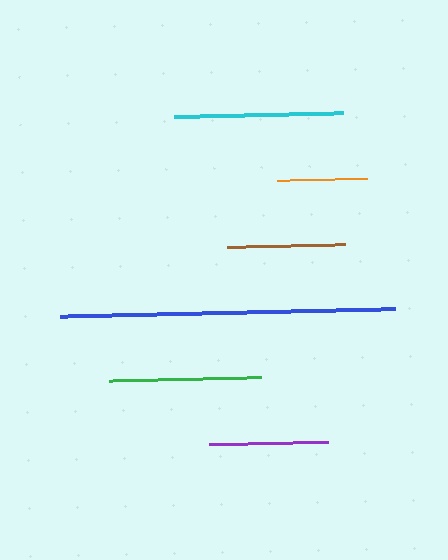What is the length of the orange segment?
The orange segment is approximately 91 pixels long.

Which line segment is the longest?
The blue line is the longest at approximately 335 pixels.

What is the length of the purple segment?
The purple segment is approximately 119 pixels long.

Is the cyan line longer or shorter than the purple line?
The cyan line is longer than the purple line.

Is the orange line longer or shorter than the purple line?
The purple line is longer than the orange line.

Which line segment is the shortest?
The orange line is the shortest at approximately 91 pixels.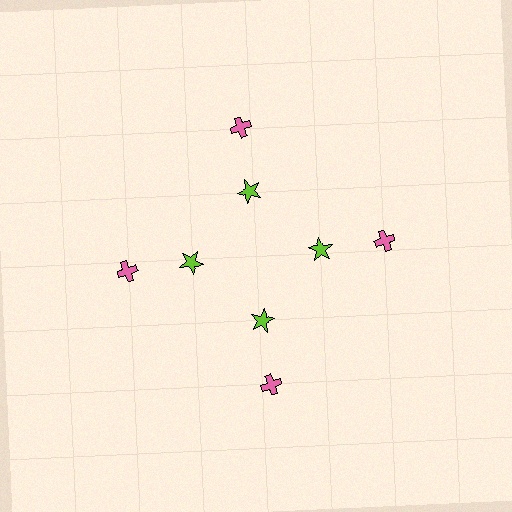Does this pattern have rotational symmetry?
Yes, this pattern has 4-fold rotational symmetry. It looks the same after rotating 90 degrees around the center.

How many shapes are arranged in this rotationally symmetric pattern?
There are 8 shapes, arranged in 4 groups of 2.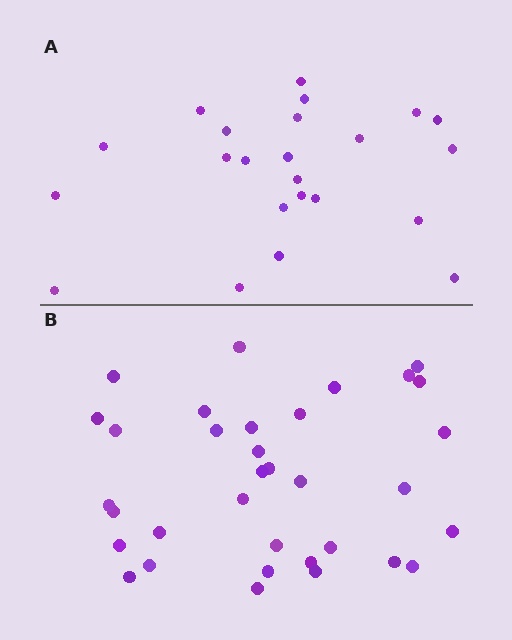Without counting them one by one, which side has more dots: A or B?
Region B (the bottom region) has more dots.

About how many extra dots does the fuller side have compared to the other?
Region B has roughly 12 or so more dots than region A.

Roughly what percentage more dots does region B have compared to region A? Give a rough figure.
About 50% more.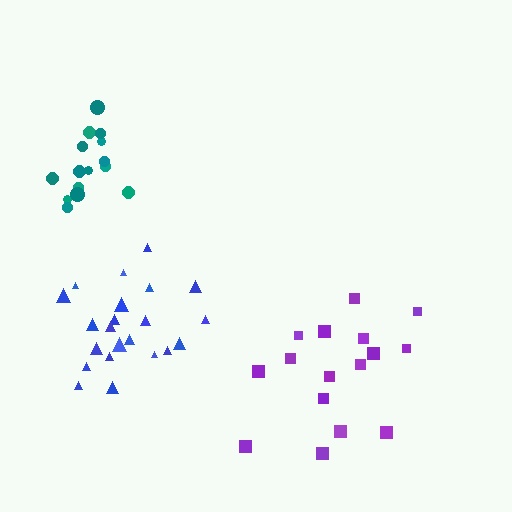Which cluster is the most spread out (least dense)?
Purple.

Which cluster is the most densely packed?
Teal.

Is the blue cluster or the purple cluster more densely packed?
Blue.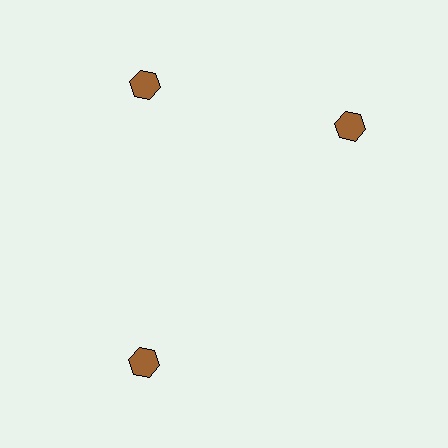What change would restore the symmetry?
The symmetry would be restored by rotating it back into even spacing with its neighbors so that all 3 hexagons sit at equal angles and equal distance from the center.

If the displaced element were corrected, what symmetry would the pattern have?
It would have 3-fold rotational symmetry — the pattern would map onto itself every 120 degrees.